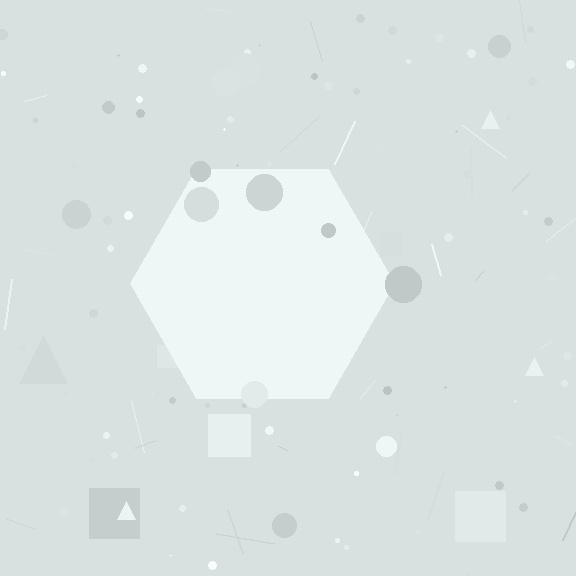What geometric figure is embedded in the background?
A hexagon is embedded in the background.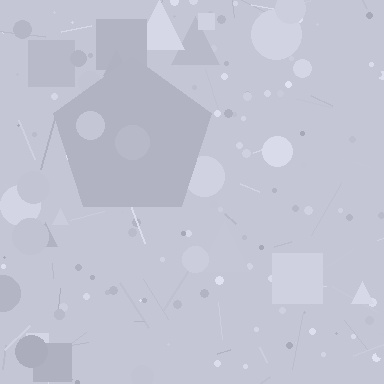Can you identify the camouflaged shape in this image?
The camouflaged shape is a pentagon.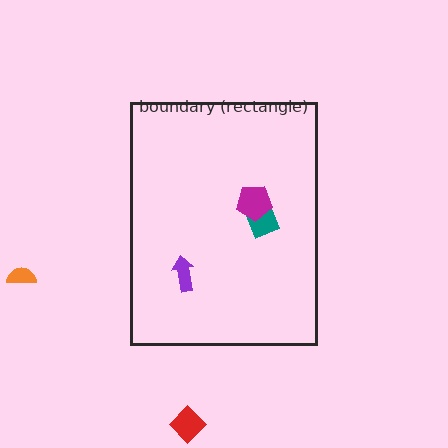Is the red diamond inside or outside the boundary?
Outside.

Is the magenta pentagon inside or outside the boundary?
Inside.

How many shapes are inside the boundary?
3 inside, 2 outside.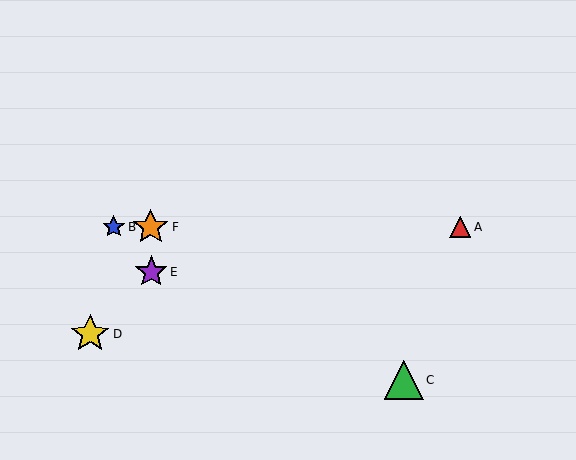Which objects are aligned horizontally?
Objects A, B, F are aligned horizontally.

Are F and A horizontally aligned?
Yes, both are at y≈227.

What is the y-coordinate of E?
Object E is at y≈272.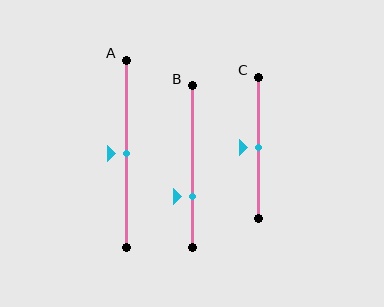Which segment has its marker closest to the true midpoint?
Segment A has its marker closest to the true midpoint.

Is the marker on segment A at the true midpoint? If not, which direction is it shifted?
Yes, the marker on segment A is at the true midpoint.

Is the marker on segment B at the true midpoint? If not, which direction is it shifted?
No, the marker on segment B is shifted downward by about 18% of the segment length.